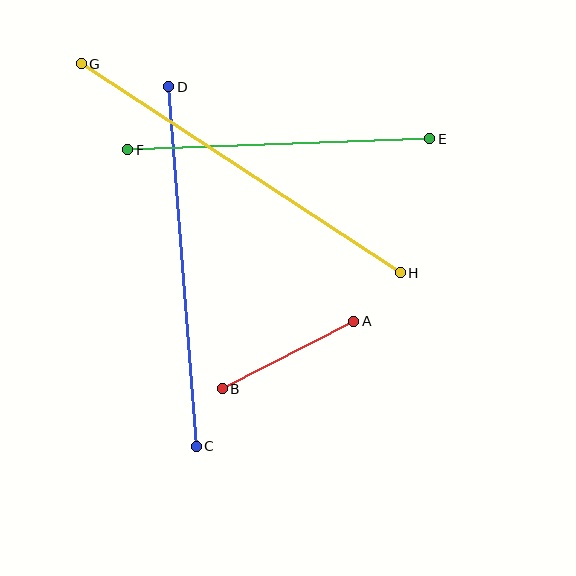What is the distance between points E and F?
The distance is approximately 302 pixels.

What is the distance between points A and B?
The distance is approximately 148 pixels.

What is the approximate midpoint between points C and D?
The midpoint is at approximately (183, 266) pixels.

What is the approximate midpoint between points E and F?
The midpoint is at approximately (279, 144) pixels.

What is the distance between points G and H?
The distance is approximately 381 pixels.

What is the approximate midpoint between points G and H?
The midpoint is at approximately (241, 168) pixels.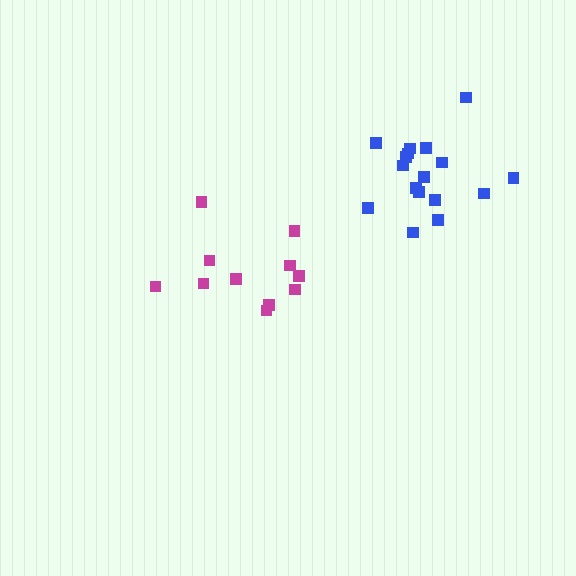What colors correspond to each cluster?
The clusters are colored: magenta, blue.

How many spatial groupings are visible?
There are 2 spatial groupings.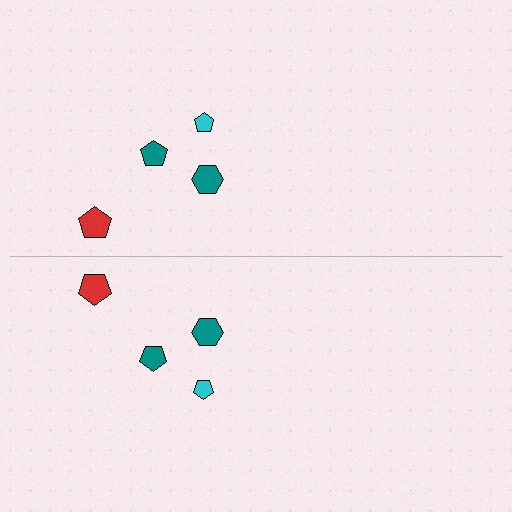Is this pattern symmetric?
Yes, this pattern has bilateral (reflection) symmetry.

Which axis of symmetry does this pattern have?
The pattern has a horizontal axis of symmetry running through the center of the image.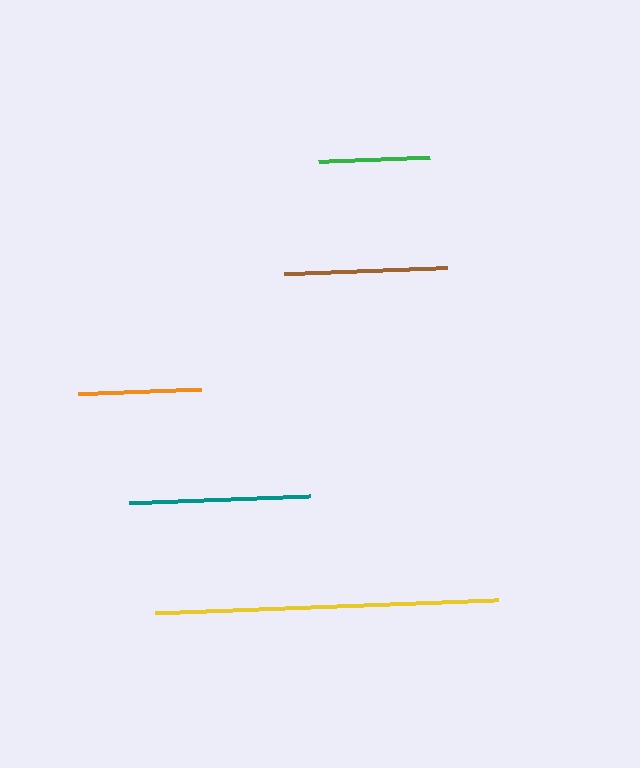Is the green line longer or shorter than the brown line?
The brown line is longer than the green line.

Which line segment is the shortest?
The green line is the shortest at approximately 111 pixels.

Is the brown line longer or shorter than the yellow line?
The yellow line is longer than the brown line.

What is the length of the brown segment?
The brown segment is approximately 163 pixels long.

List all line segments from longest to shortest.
From longest to shortest: yellow, teal, brown, orange, green.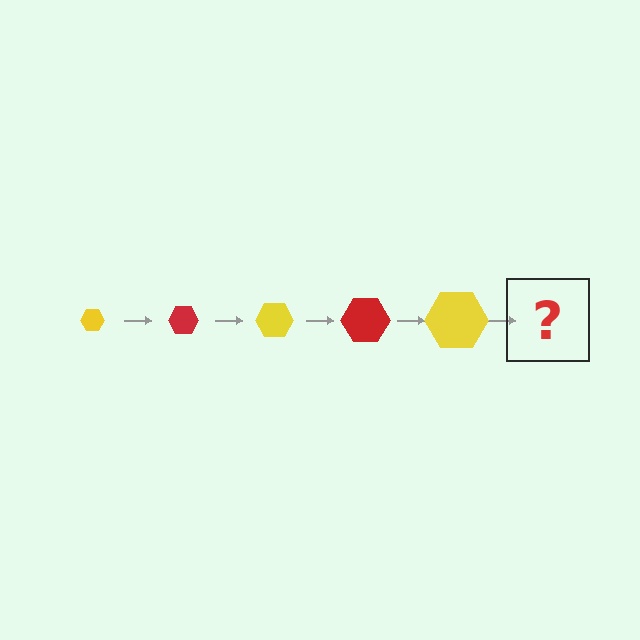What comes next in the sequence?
The next element should be a red hexagon, larger than the previous one.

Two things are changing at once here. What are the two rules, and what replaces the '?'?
The two rules are that the hexagon grows larger each step and the color cycles through yellow and red. The '?' should be a red hexagon, larger than the previous one.